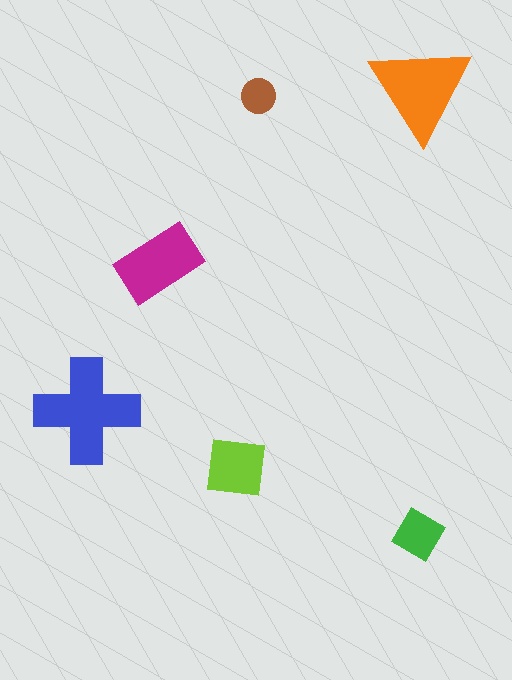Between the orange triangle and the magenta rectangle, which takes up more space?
The orange triangle.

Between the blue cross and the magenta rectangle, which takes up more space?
The blue cross.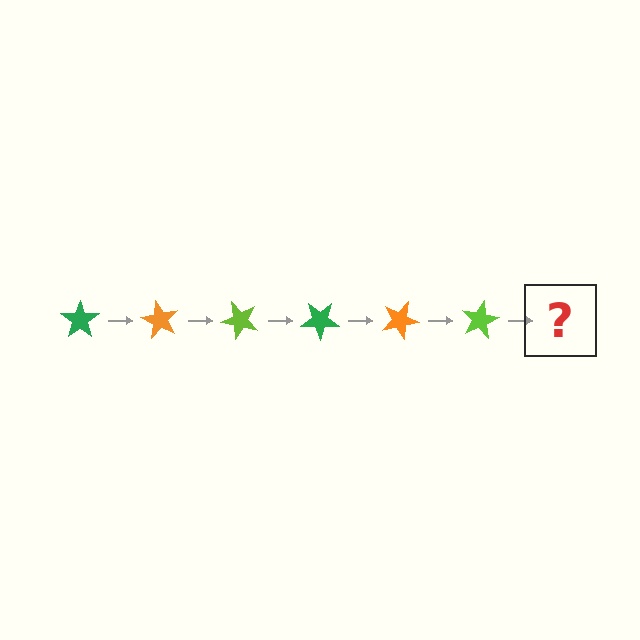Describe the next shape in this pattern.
It should be a green star, rotated 360 degrees from the start.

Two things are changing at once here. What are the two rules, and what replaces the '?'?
The two rules are that it rotates 60 degrees each step and the color cycles through green, orange, and lime. The '?' should be a green star, rotated 360 degrees from the start.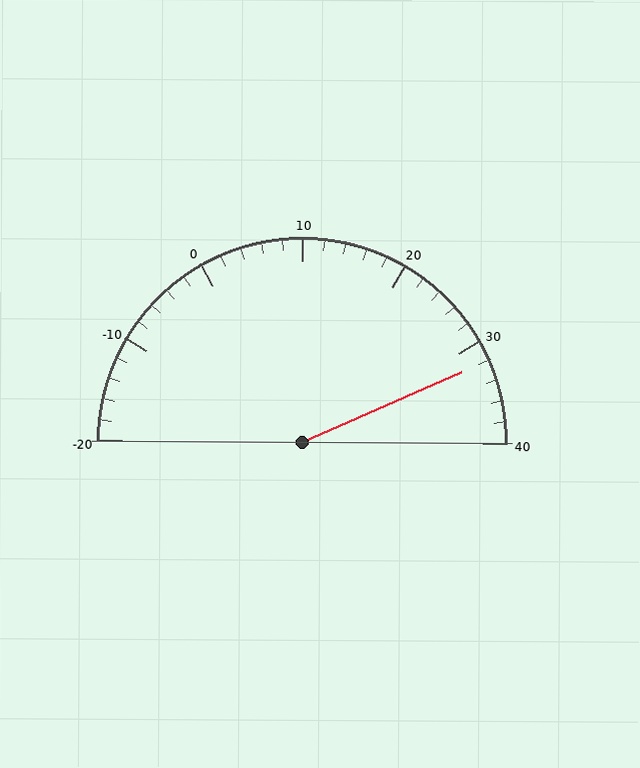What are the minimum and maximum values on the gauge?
The gauge ranges from -20 to 40.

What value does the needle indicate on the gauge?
The needle indicates approximately 32.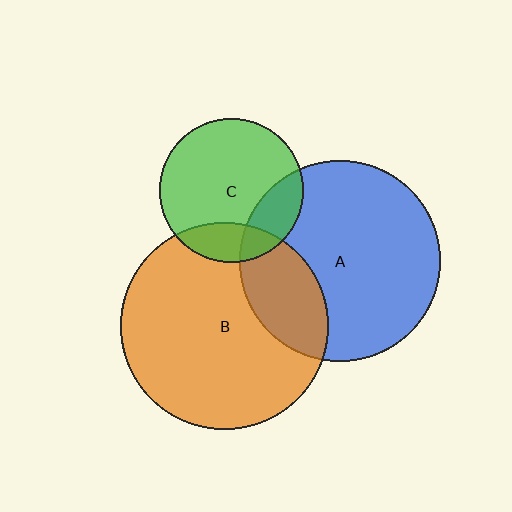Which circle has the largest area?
Circle B (orange).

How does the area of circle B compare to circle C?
Approximately 2.1 times.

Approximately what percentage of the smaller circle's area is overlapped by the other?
Approximately 25%.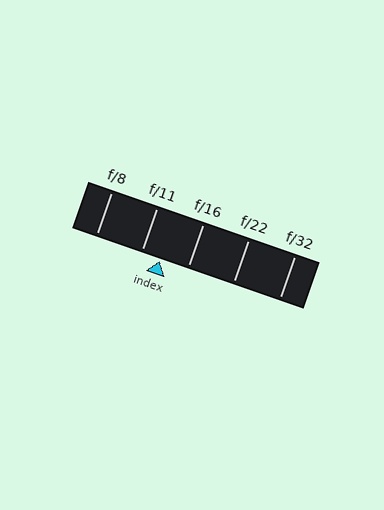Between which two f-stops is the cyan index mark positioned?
The index mark is between f/11 and f/16.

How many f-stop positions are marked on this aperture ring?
There are 5 f-stop positions marked.